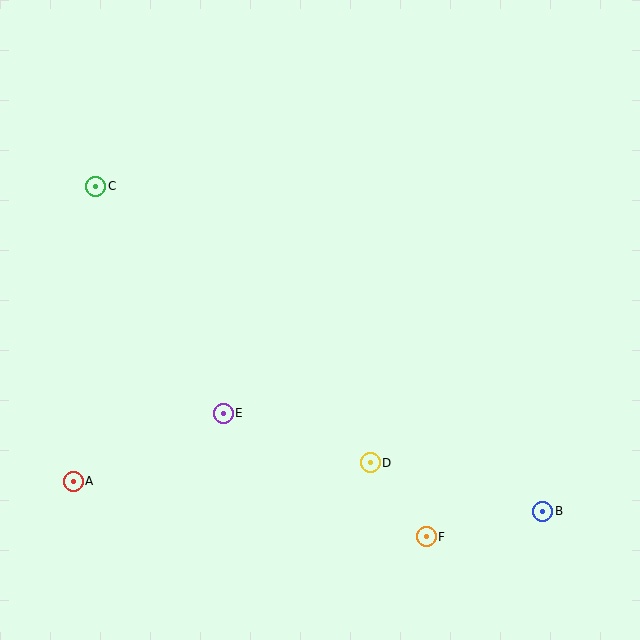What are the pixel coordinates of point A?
Point A is at (73, 481).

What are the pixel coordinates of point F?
Point F is at (426, 537).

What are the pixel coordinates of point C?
Point C is at (96, 186).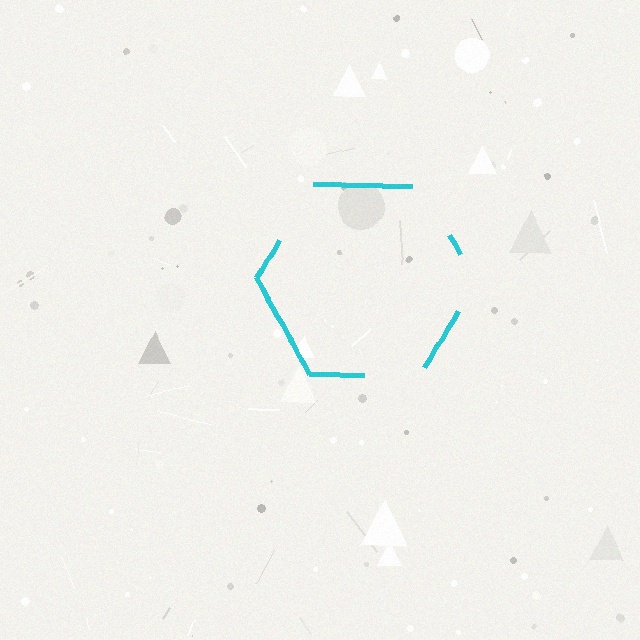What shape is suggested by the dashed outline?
The dashed outline suggests a hexagon.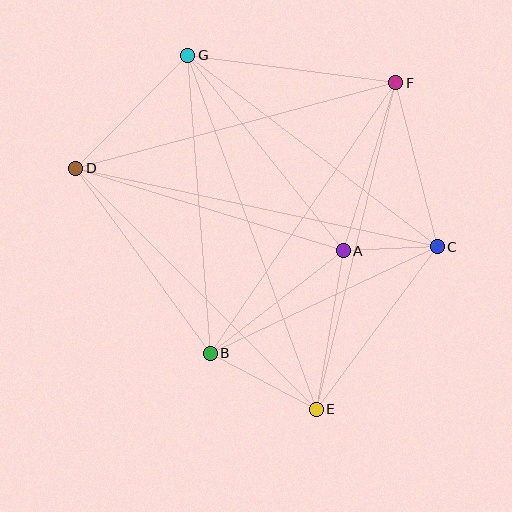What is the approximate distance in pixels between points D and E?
The distance between D and E is approximately 340 pixels.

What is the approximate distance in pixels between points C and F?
The distance between C and F is approximately 169 pixels.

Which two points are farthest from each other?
Points E and G are farthest from each other.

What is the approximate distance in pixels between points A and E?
The distance between A and E is approximately 161 pixels.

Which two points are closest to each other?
Points A and C are closest to each other.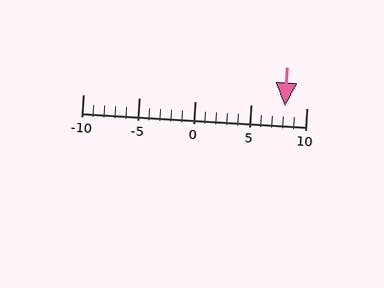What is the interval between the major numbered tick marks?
The major tick marks are spaced 5 units apart.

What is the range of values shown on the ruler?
The ruler shows values from -10 to 10.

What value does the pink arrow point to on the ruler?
The pink arrow points to approximately 8.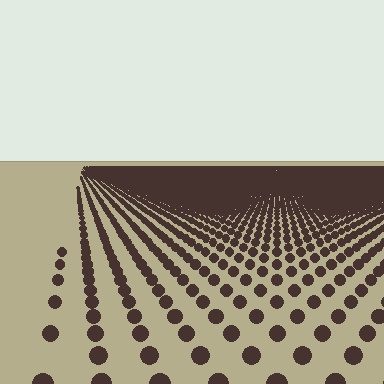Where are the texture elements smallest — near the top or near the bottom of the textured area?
Near the top.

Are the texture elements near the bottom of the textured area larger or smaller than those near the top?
Larger. Near the bottom, elements are closer to the viewer and appear at a bigger on-screen size.